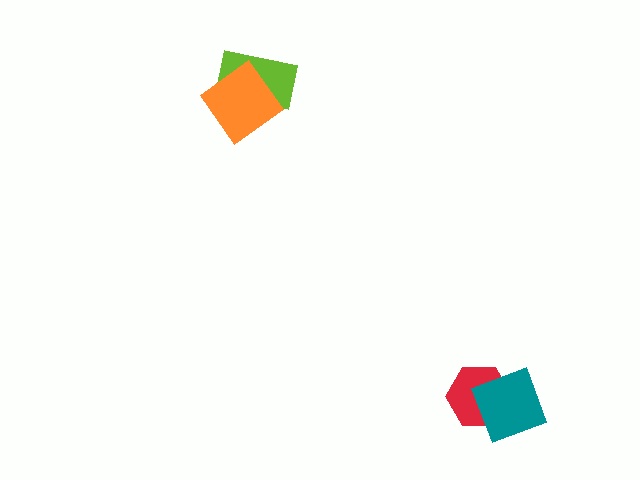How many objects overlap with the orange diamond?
1 object overlaps with the orange diamond.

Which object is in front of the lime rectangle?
The orange diamond is in front of the lime rectangle.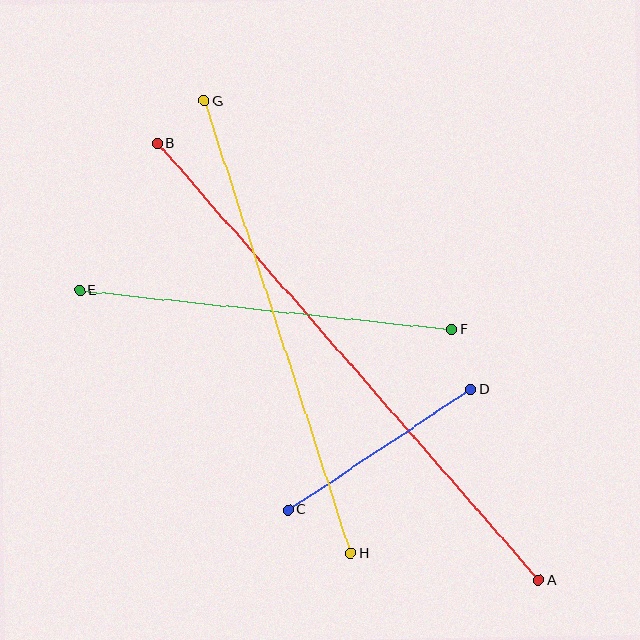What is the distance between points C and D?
The distance is approximately 219 pixels.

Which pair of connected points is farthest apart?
Points A and B are farthest apart.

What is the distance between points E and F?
The distance is approximately 374 pixels.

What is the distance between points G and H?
The distance is approximately 476 pixels.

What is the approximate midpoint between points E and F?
The midpoint is at approximately (266, 310) pixels.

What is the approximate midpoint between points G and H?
The midpoint is at approximately (277, 327) pixels.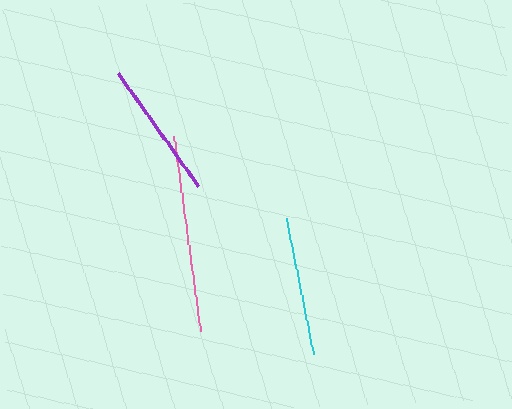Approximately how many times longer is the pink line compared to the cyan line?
The pink line is approximately 1.4 times the length of the cyan line.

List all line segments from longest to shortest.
From longest to shortest: pink, purple, cyan.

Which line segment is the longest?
The pink line is the longest at approximately 196 pixels.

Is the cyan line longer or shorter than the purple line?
The purple line is longer than the cyan line.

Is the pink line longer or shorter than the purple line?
The pink line is longer than the purple line.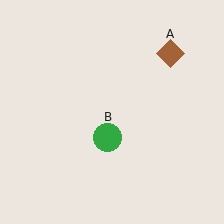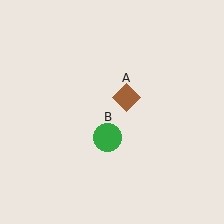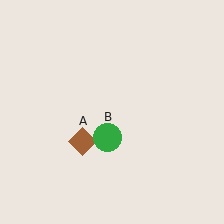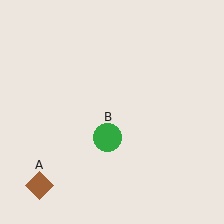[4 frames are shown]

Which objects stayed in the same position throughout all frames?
Green circle (object B) remained stationary.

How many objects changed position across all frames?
1 object changed position: brown diamond (object A).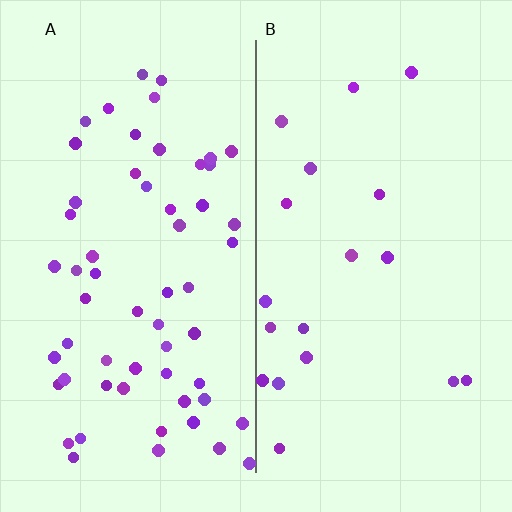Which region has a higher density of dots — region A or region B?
A (the left).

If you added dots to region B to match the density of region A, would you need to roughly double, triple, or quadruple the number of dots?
Approximately triple.